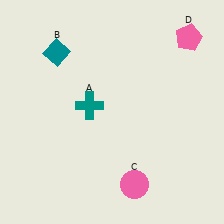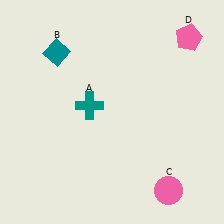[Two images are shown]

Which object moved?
The pink circle (C) moved right.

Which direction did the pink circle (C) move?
The pink circle (C) moved right.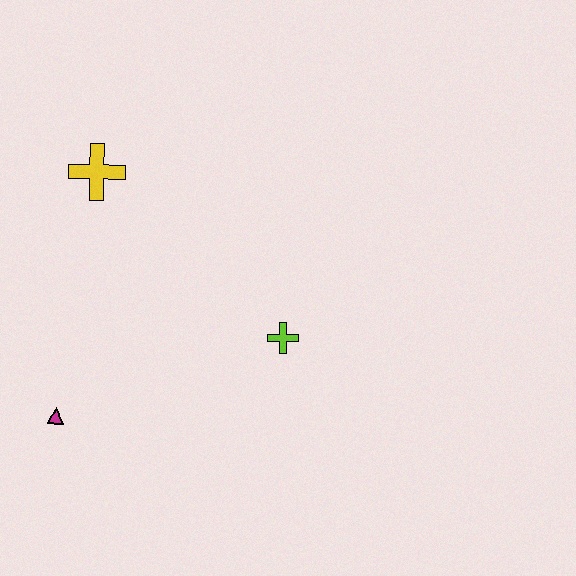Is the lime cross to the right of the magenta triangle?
Yes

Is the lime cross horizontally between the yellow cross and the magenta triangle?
No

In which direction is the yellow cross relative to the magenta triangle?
The yellow cross is above the magenta triangle.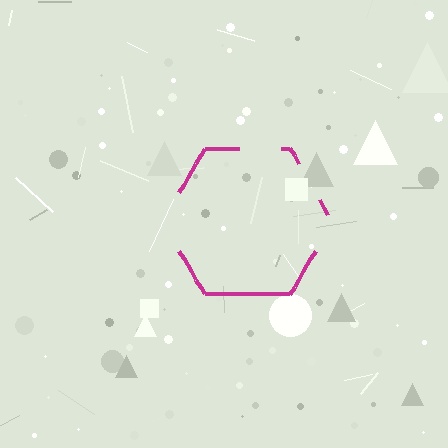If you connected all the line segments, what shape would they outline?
They would outline a hexagon.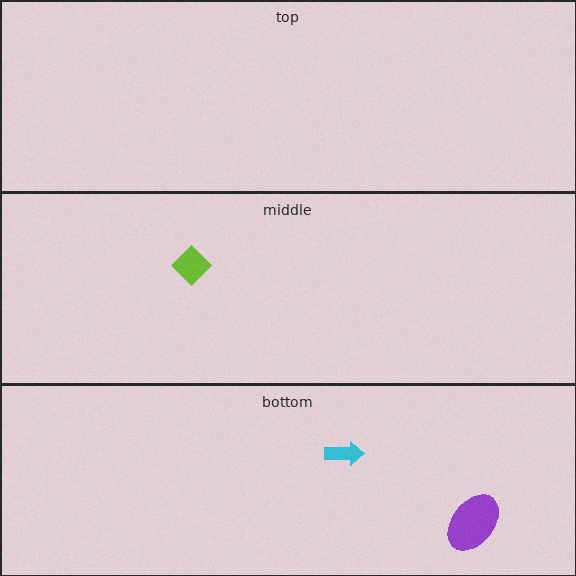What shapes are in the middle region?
The lime diamond.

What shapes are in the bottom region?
The cyan arrow, the purple ellipse.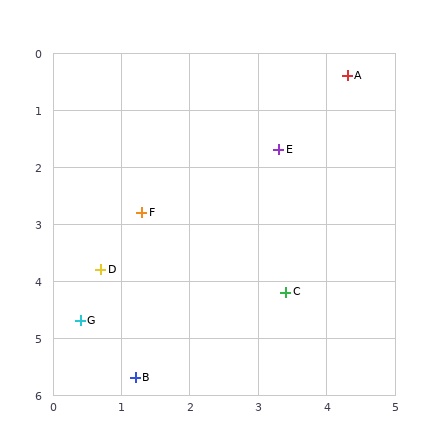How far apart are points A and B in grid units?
Points A and B are about 6.1 grid units apart.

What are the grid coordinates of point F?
Point F is at approximately (1.3, 2.8).